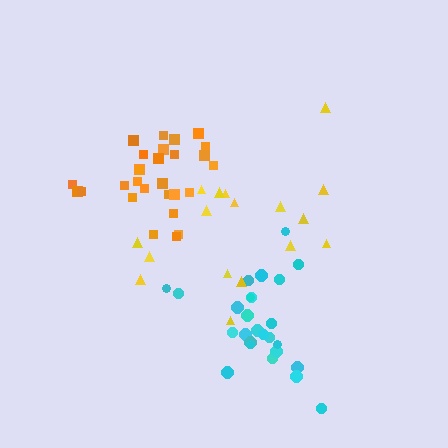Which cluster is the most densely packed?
Orange.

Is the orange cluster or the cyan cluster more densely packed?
Orange.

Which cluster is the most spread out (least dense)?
Yellow.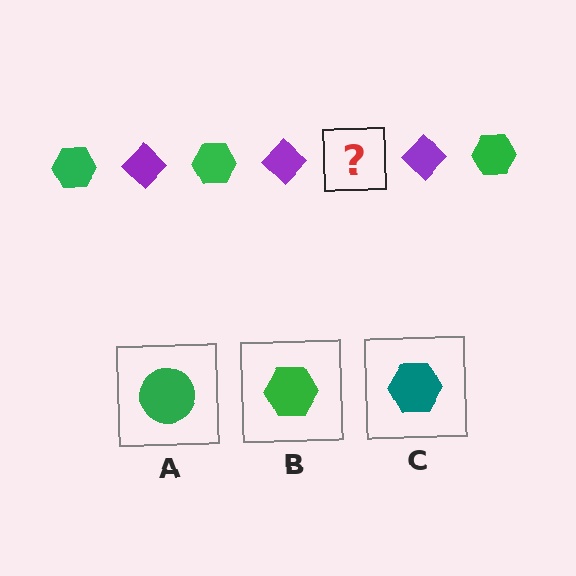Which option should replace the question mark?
Option B.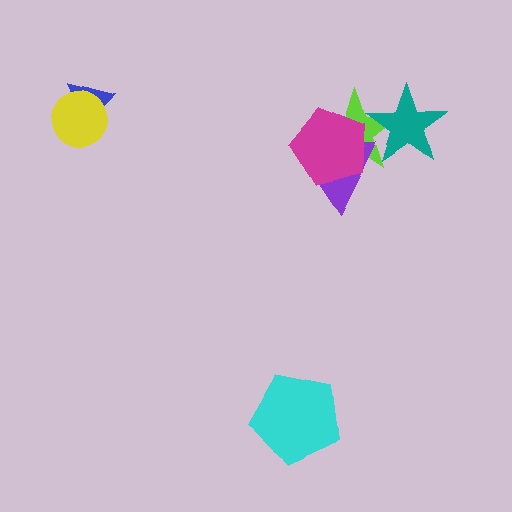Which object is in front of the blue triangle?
The yellow circle is in front of the blue triangle.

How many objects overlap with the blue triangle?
1 object overlaps with the blue triangle.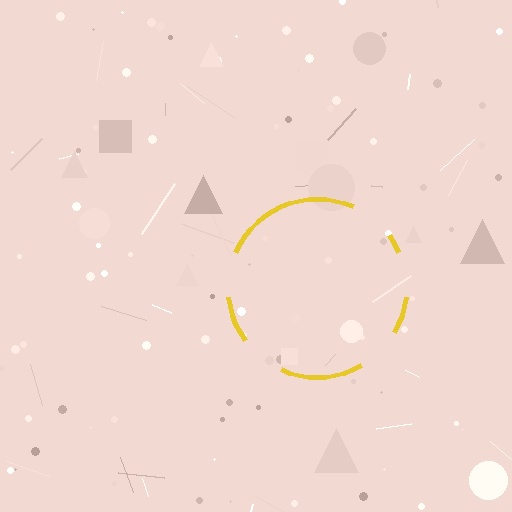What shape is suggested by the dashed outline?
The dashed outline suggests a circle.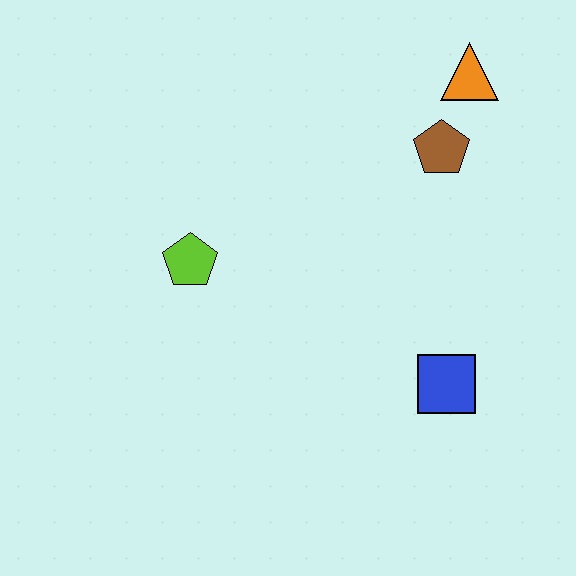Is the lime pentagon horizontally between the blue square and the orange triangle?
No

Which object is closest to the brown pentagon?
The orange triangle is closest to the brown pentagon.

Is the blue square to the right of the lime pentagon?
Yes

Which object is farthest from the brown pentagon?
The lime pentagon is farthest from the brown pentagon.